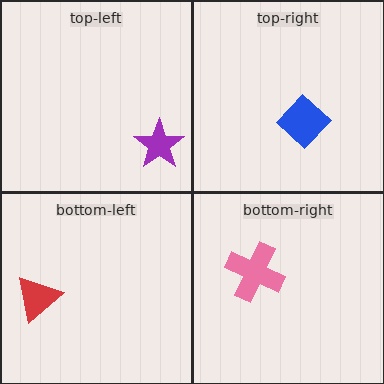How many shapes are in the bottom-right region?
1.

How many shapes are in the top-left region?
1.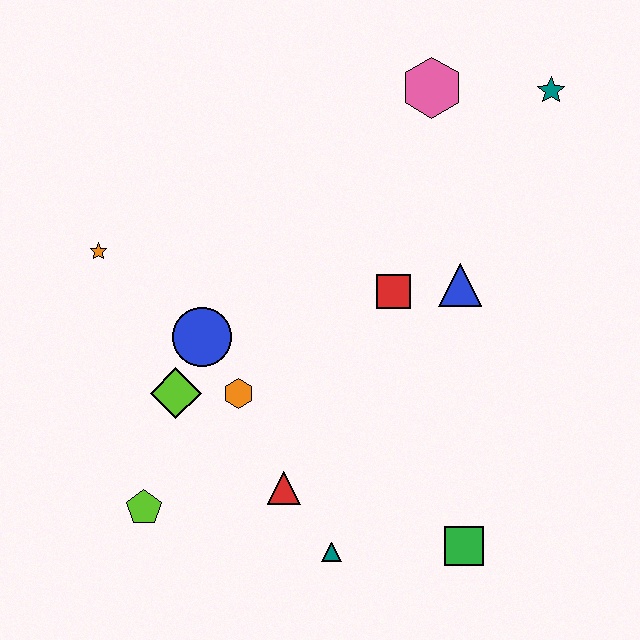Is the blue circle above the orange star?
No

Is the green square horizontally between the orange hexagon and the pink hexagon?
No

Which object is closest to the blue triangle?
The red square is closest to the blue triangle.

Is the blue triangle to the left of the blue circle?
No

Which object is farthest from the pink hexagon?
The lime pentagon is farthest from the pink hexagon.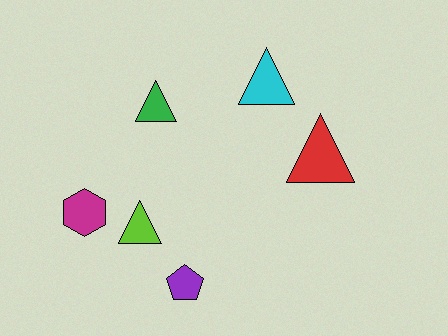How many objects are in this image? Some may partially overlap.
There are 6 objects.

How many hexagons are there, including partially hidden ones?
There is 1 hexagon.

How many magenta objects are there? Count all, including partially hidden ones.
There is 1 magenta object.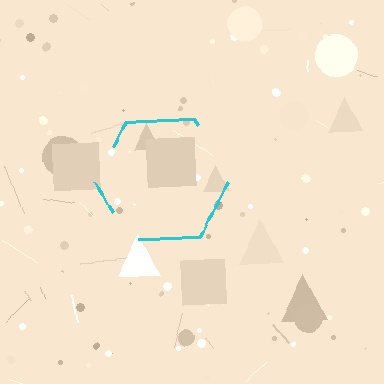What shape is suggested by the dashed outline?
The dashed outline suggests a hexagon.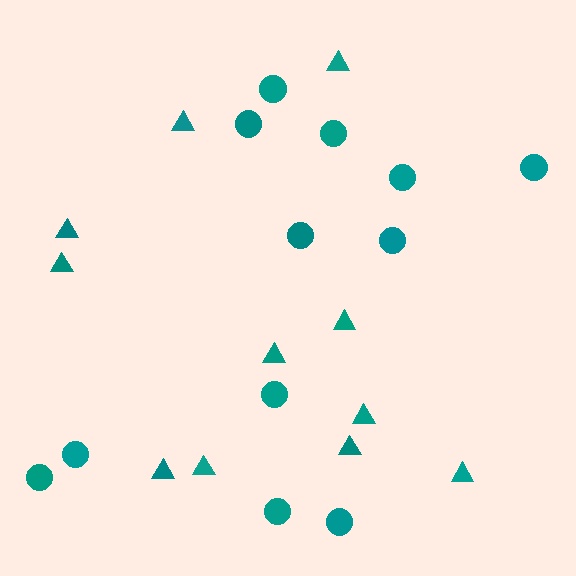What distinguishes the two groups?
There are 2 groups: one group of triangles (11) and one group of circles (12).